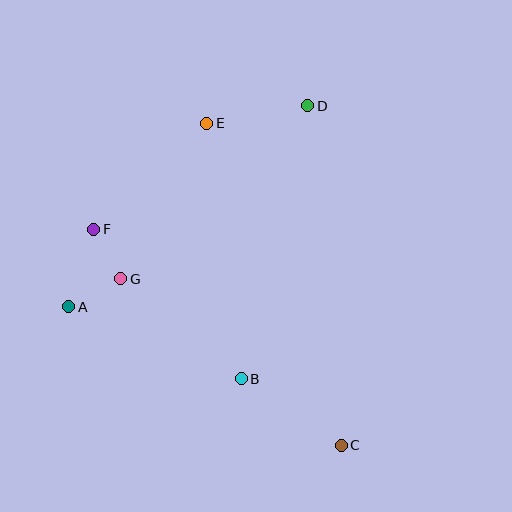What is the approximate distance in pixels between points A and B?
The distance between A and B is approximately 187 pixels.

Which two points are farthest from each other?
Points C and E are farthest from each other.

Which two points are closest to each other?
Points F and G are closest to each other.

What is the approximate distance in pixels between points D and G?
The distance between D and G is approximately 255 pixels.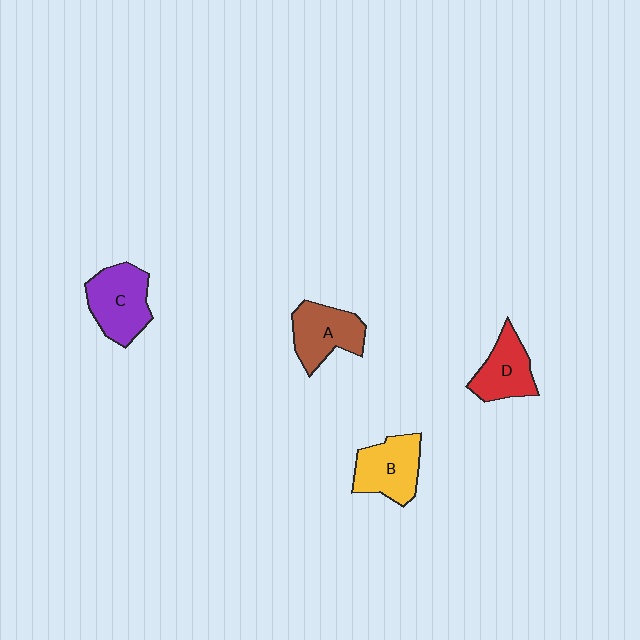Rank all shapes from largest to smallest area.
From largest to smallest: C (purple), B (yellow), A (brown), D (red).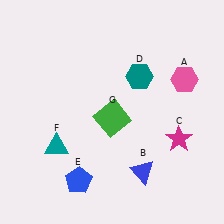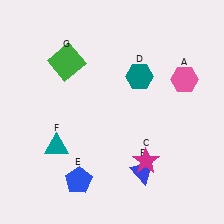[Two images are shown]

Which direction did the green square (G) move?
The green square (G) moved up.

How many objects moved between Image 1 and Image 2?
2 objects moved between the two images.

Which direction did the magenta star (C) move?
The magenta star (C) moved left.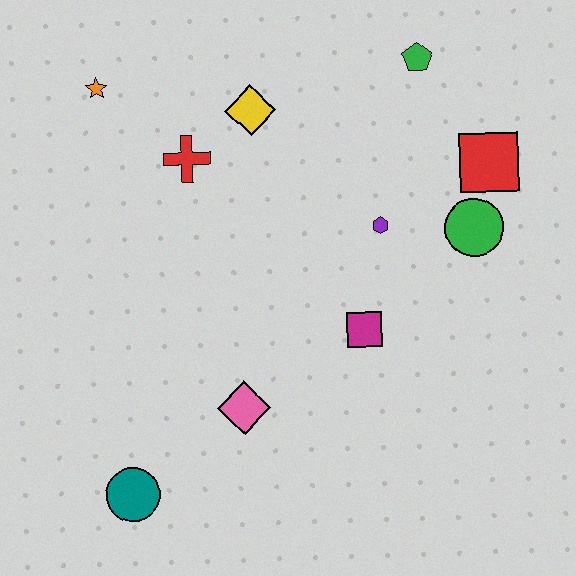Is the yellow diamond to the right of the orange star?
Yes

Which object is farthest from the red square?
The teal circle is farthest from the red square.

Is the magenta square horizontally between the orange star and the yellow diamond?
No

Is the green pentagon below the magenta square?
No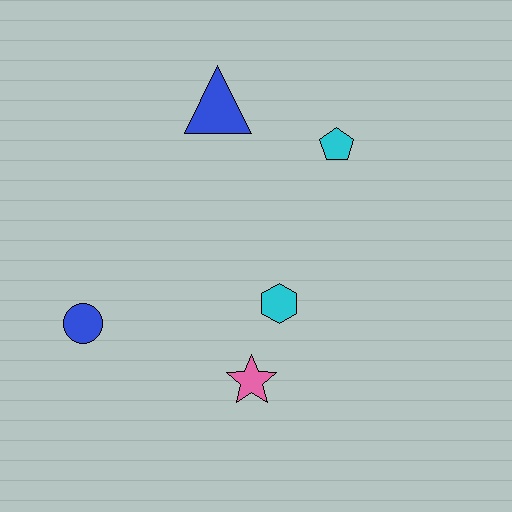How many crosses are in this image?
There are no crosses.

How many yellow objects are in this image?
There are no yellow objects.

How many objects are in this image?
There are 5 objects.